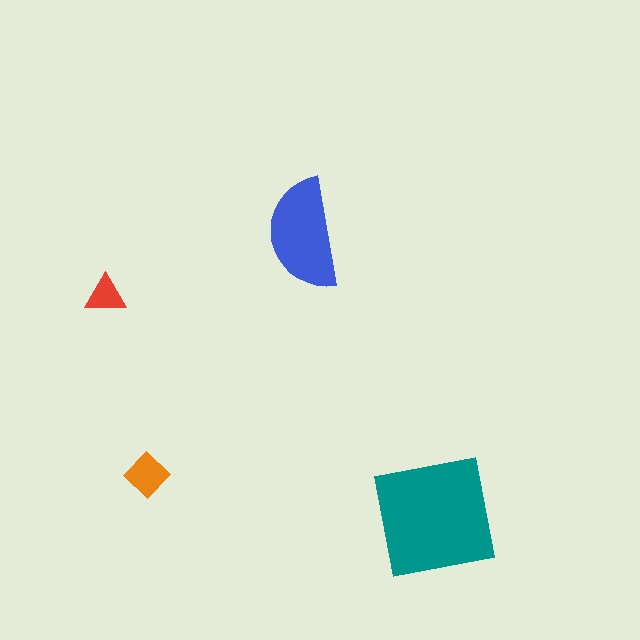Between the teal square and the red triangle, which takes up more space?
The teal square.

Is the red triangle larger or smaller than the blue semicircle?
Smaller.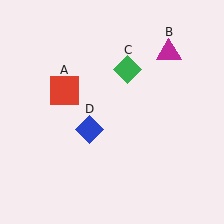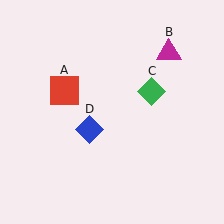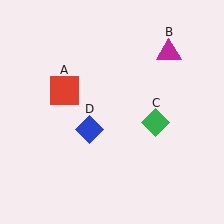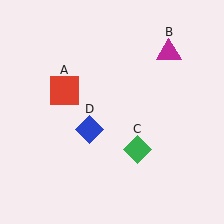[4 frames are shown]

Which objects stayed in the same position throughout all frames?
Red square (object A) and magenta triangle (object B) and blue diamond (object D) remained stationary.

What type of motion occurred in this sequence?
The green diamond (object C) rotated clockwise around the center of the scene.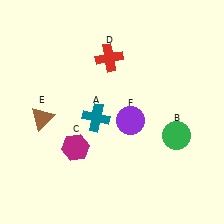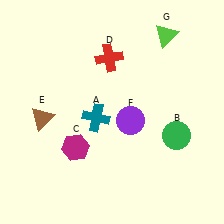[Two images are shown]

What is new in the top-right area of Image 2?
A lime triangle (G) was added in the top-right area of Image 2.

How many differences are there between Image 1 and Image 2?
There is 1 difference between the two images.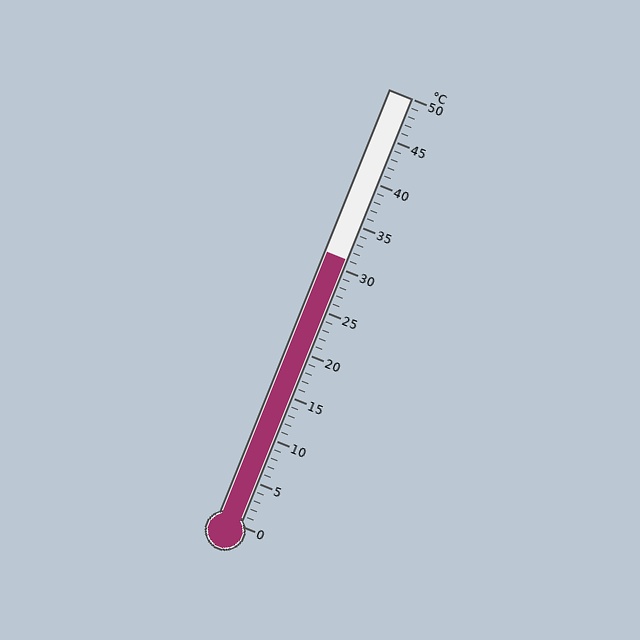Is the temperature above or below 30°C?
The temperature is above 30°C.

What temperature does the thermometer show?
The thermometer shows approximately 31°C.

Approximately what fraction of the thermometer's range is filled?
The thermometer is filled to approximately 60% of its range.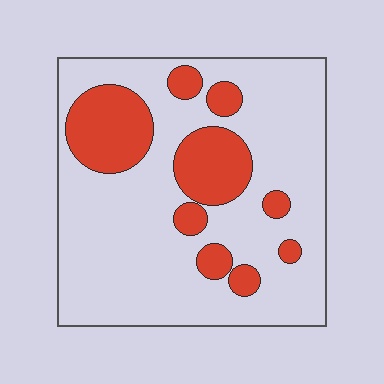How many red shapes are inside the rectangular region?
9.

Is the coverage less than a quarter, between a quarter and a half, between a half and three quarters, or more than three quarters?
Less than a quarter.